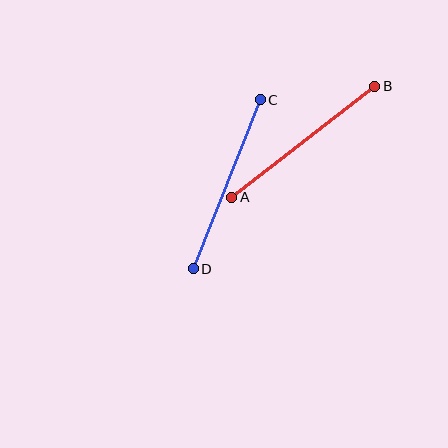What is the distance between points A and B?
The distance is approximately 181 pixels.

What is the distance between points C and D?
The distance is approximately 182 pixels.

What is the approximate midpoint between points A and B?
The midpoint is at approximately (303, 142) pixels.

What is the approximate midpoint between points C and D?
The midpoint is at approximately (227, 184) pixels.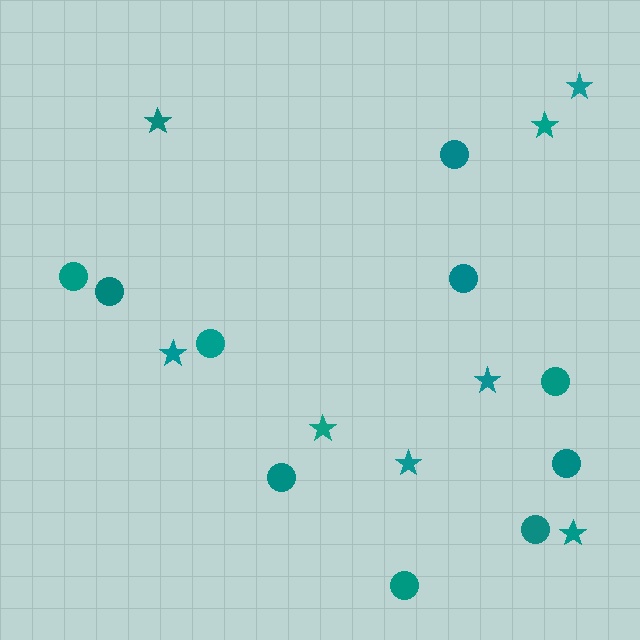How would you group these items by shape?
There are 2 groups: one group of stars (8) and one group of circles (10).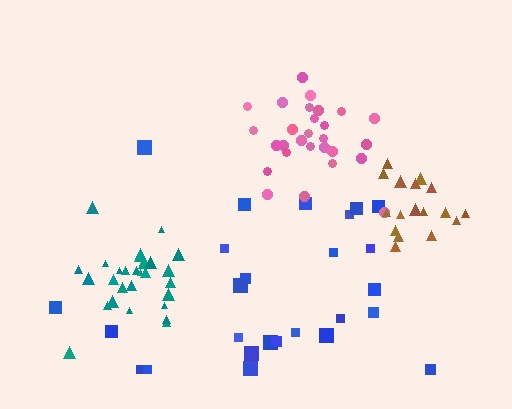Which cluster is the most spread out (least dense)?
Blue.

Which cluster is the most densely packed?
Teal.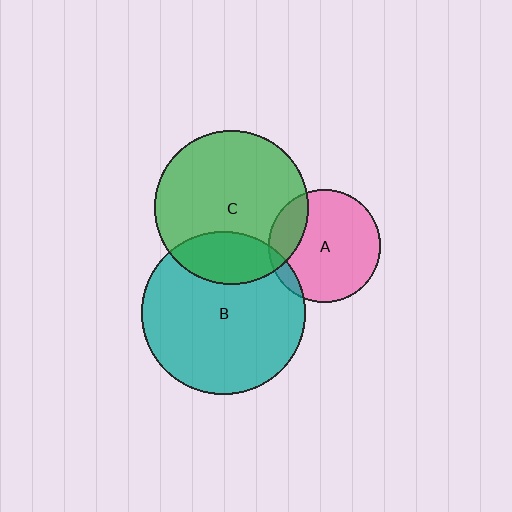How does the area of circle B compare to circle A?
Approximately 2.1 times.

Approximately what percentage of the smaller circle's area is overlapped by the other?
Approximately 5%.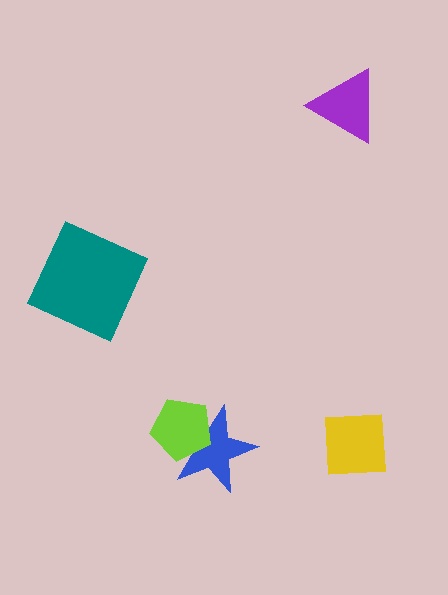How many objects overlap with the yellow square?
0 objects overlap with the yellow square.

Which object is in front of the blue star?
The lime pentagon is in front of the blue star.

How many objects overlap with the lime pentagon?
1 object overlaps with the lime pentagon.